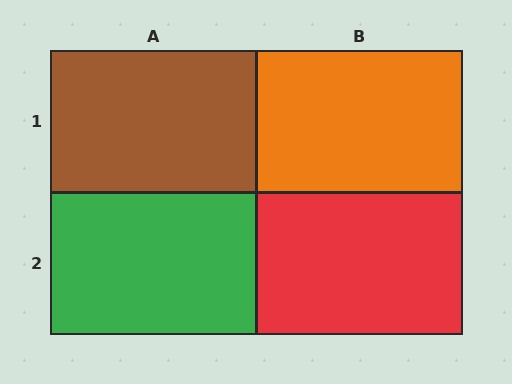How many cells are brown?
1 cell is brown.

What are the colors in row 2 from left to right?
Green, red.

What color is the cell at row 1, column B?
Orange.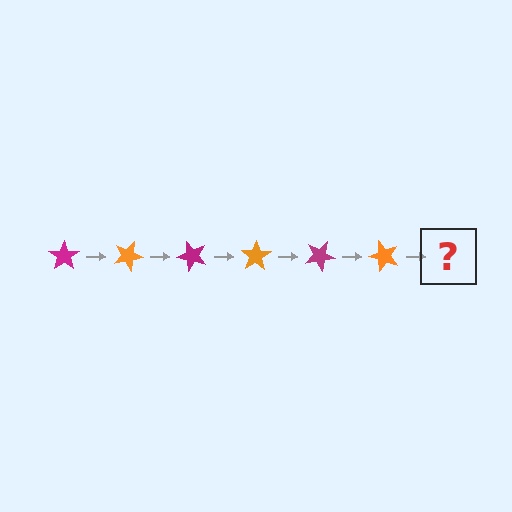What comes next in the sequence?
The next element should be a magenta star, rotated 150 degrees from the start.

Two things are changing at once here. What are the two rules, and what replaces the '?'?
The two rules are that it rotates 25 degrees each step and the color cycles through magenta and orange. The '?' should be a magenta star, rotated 150 degrees from the start.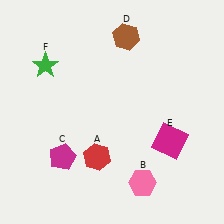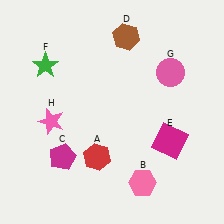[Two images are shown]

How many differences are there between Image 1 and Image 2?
There are 2 differences between the two images.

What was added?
A pink circle (G), a pink star (H) were added in Image 2.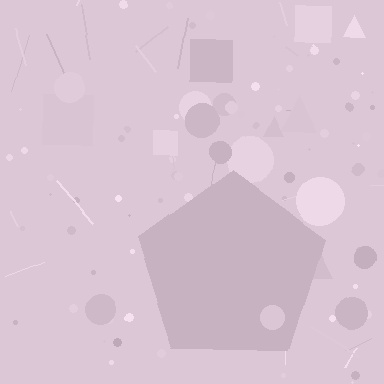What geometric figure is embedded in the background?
A pentagon is embedded in the background.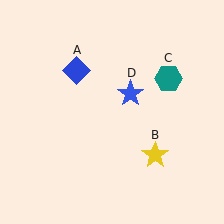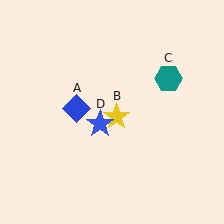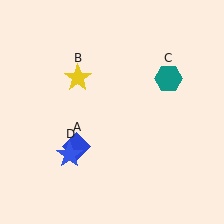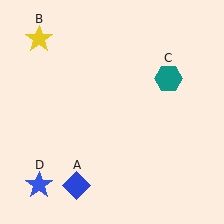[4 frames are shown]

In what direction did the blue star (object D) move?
The blue star (object D) moved down and to the left.